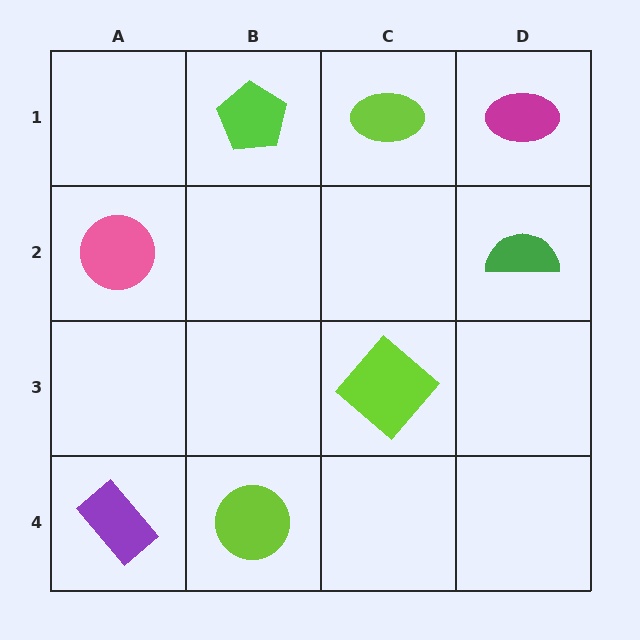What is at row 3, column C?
A lime diamond.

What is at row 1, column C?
A lime ellipse.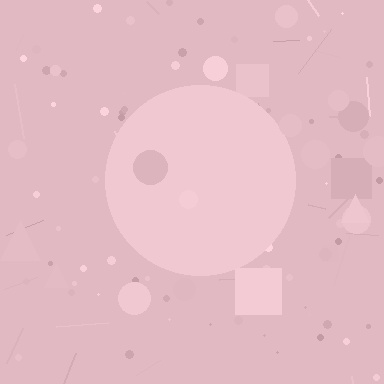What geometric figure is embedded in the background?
A circle is embedded in the background.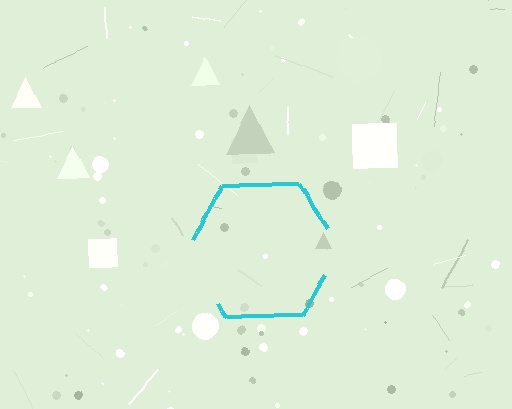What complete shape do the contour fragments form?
The contour fragments form a hexagon.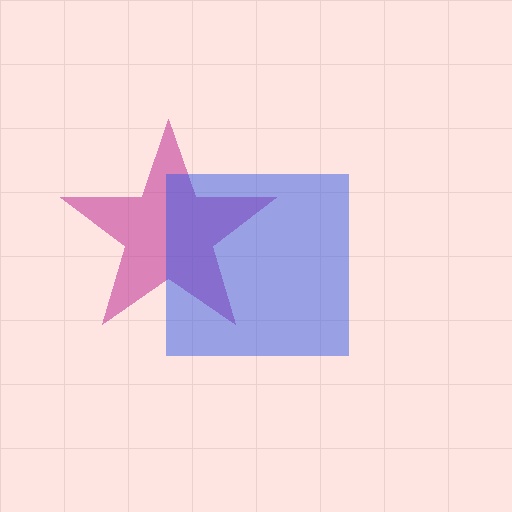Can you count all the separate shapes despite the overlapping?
Yes, there are 2 separate shapes.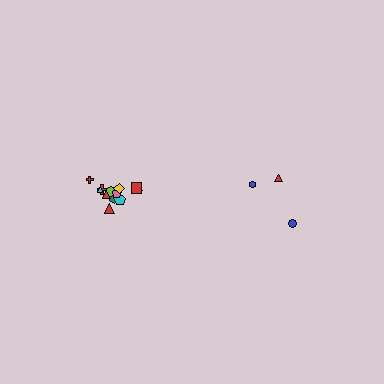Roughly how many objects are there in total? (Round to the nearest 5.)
Roughly 15 objects in total.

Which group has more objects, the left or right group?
The left group.